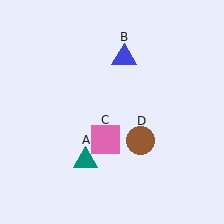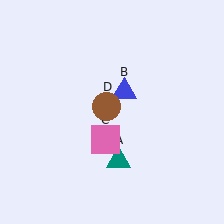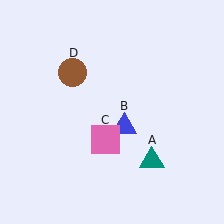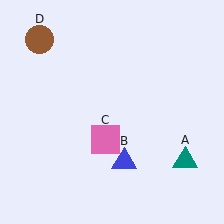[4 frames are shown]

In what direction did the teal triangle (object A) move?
The teal triangle (object A) moved right.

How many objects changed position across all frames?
3 objects changed position: teal triangle (object A), blue triangle (object B), brown circle (object D).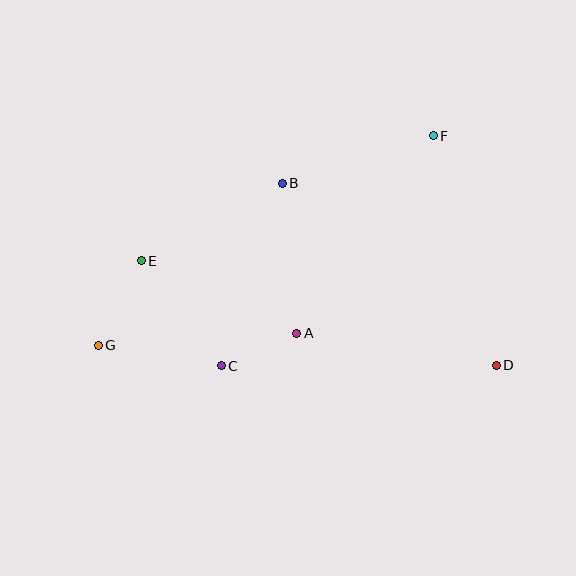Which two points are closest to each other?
Points A and C are closest to each other.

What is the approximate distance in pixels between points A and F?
The distance between A and F is approximately 240 pixels.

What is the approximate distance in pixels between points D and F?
The distance between D and F is approximately 238 pixels.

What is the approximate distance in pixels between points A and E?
The distance between A and E is approximately 171 pixels.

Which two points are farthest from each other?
Points D and G are farthest from each other.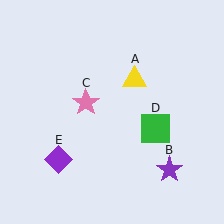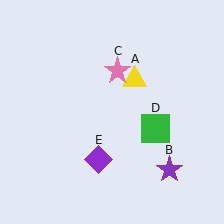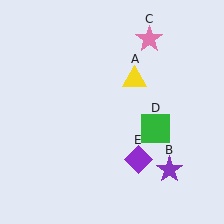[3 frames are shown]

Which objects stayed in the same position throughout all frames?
Yellow triangle (object A) and purple star (object B) and green square (object D) remained stationary.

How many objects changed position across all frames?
2 objects changed position: pink star (object C), purple diamond (object E).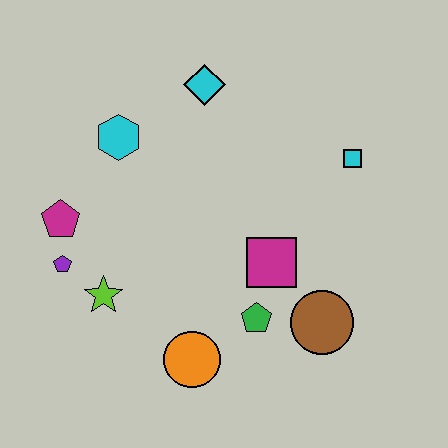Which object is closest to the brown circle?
The green pentagon is closest to the brown circle.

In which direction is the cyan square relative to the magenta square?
The cyan square is above the magenta square.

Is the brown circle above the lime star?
No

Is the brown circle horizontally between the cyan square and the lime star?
Yes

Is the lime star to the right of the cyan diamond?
No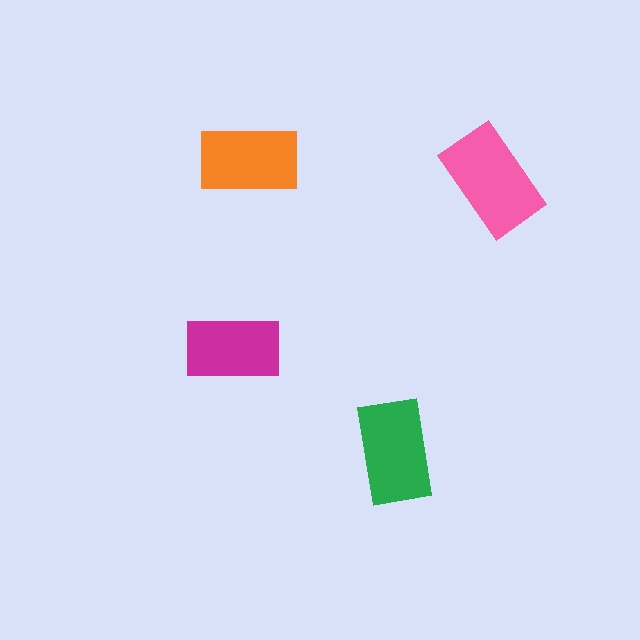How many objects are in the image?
There are 4 objects in the image.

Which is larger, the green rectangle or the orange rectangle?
The green one.